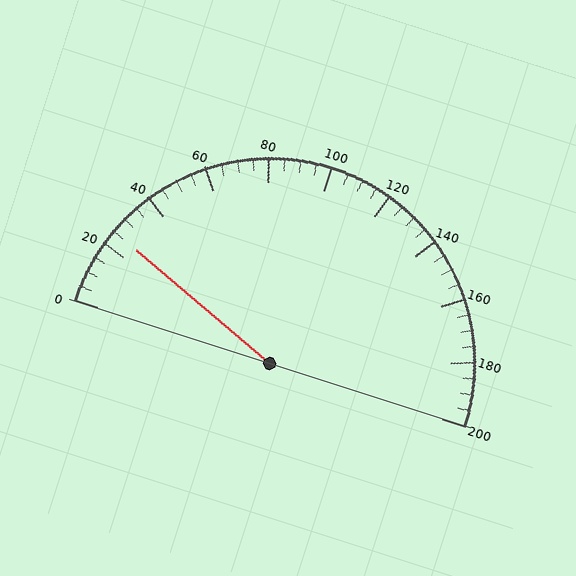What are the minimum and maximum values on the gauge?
The gauge ranges from 0 to 200.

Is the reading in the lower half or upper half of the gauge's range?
The reading is in the lower half of the range (0 to 200).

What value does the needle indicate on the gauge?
The needle indicates approximately 25.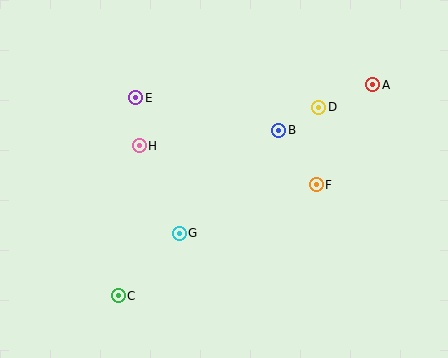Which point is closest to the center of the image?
Point G at (179, 233) is closest to the center.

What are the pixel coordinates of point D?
Point D is at (319, 107).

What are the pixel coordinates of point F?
Point F is at (316, 185).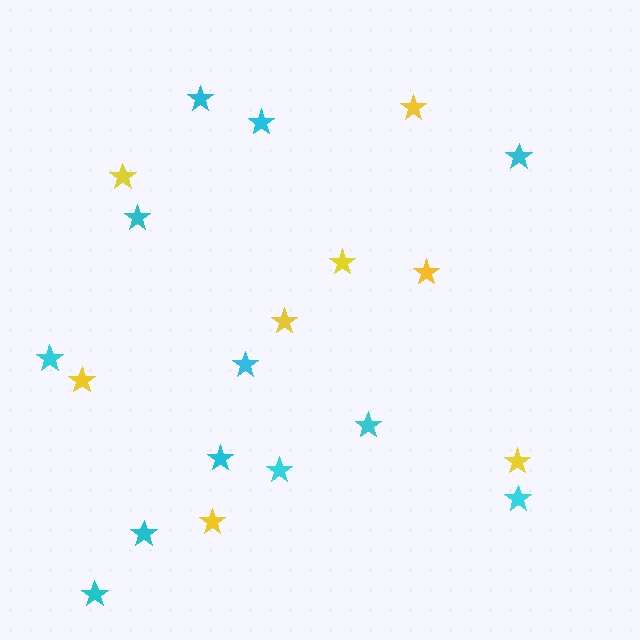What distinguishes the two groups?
There are 2 groups: one group of yellow stars (8) and one group of cyan stars (12).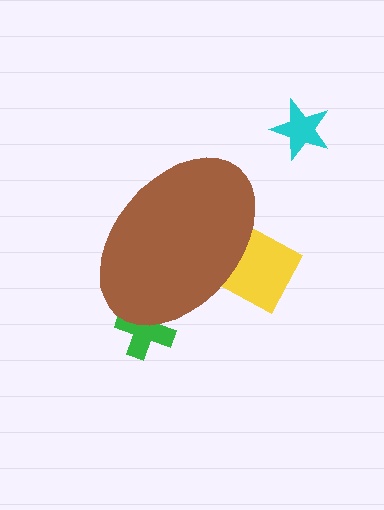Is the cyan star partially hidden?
No, the cyan star is fully visible.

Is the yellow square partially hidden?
Yes, the yellow square is partially hidden behind the brown ellipse.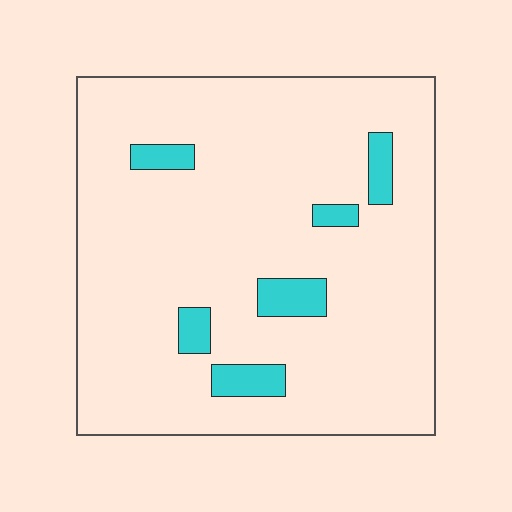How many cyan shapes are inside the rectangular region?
6.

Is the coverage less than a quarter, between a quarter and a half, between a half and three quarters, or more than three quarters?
Less than a quarter.